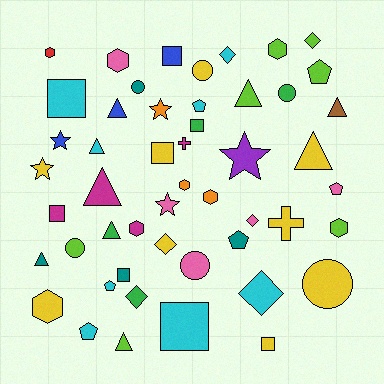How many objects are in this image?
There are 50 objects.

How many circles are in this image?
There are 6 circles.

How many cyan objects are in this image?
There are 8 cyan objects.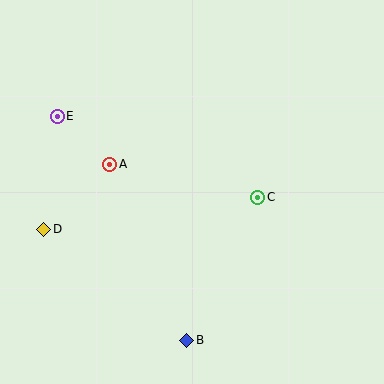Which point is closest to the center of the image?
Point C at (258, 197) is closest to the center.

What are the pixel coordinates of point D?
Point D is at (44, 229).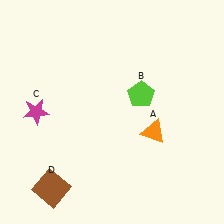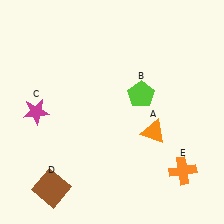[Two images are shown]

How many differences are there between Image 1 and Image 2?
There is 1 difference between the two images.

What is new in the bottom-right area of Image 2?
An orange cross (E) was added in the bottom-right area of Image 2.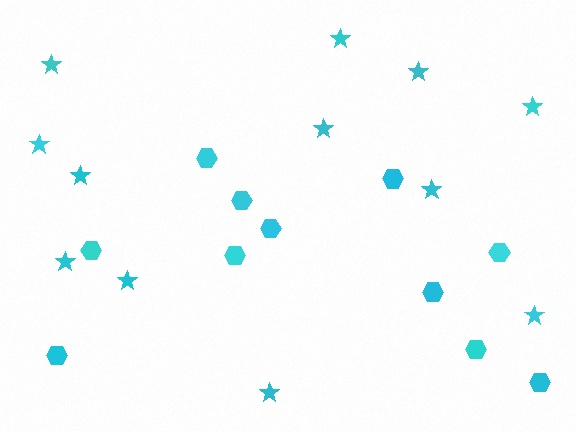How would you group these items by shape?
There are 2 groups: one group of hexagons (11) and one group of stars (12).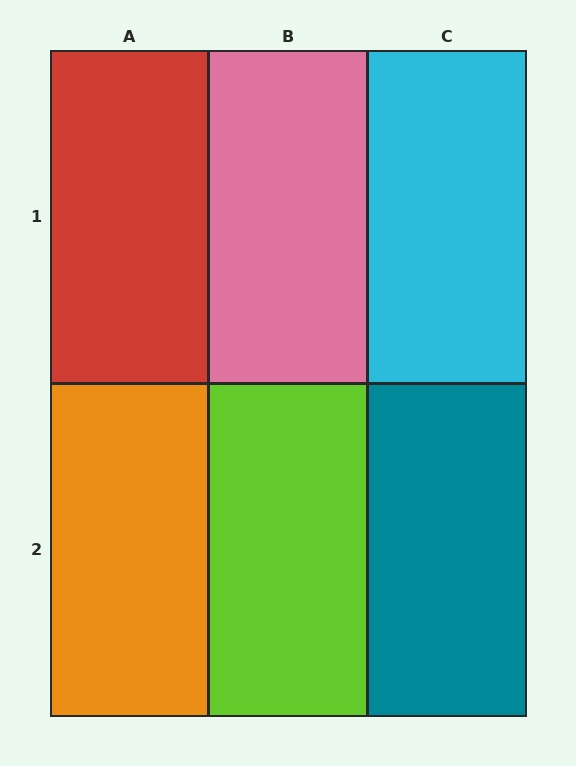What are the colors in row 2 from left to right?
Orange, lime, teal.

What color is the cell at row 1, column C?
Cyan.